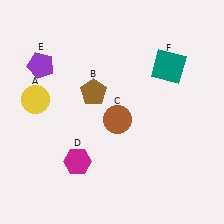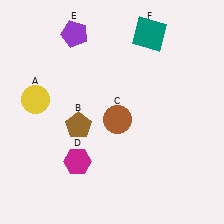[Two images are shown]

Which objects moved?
The objects that moved are: the brown pentagon (B), the purple pentagon (E), the teal square (F).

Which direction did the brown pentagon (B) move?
The brown pentagon (B) moved down.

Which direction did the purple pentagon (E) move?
The purple pentagon (E) moved right.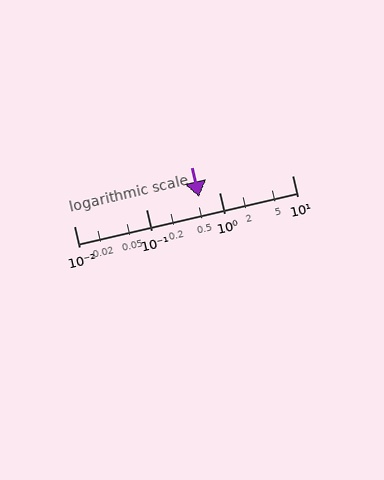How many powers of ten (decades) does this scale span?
The scale spans 3 decades, from 0.01 to 10.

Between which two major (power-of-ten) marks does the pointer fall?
The pointer is between 0.1 and 1.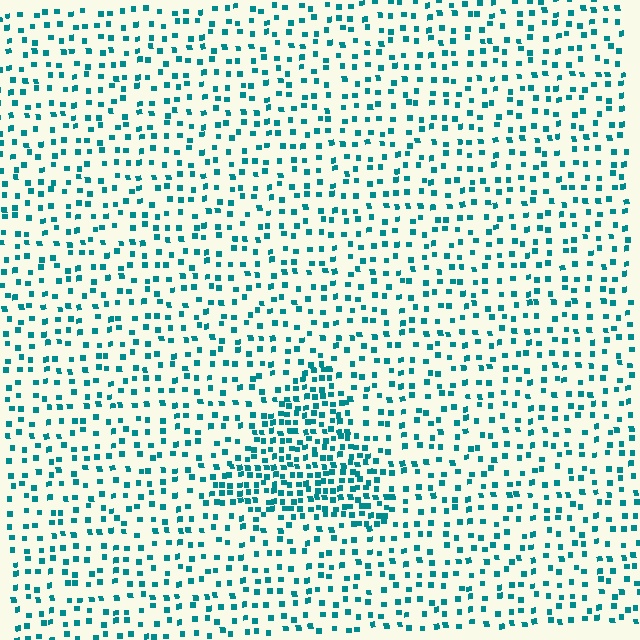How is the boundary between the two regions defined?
The boundary is defined by a change in element density (approximately 2.2x ratio). All elements are the same color, size, and shape.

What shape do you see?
I see a triangle.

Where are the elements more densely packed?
The elements are more densely packed inside the triangle boundary.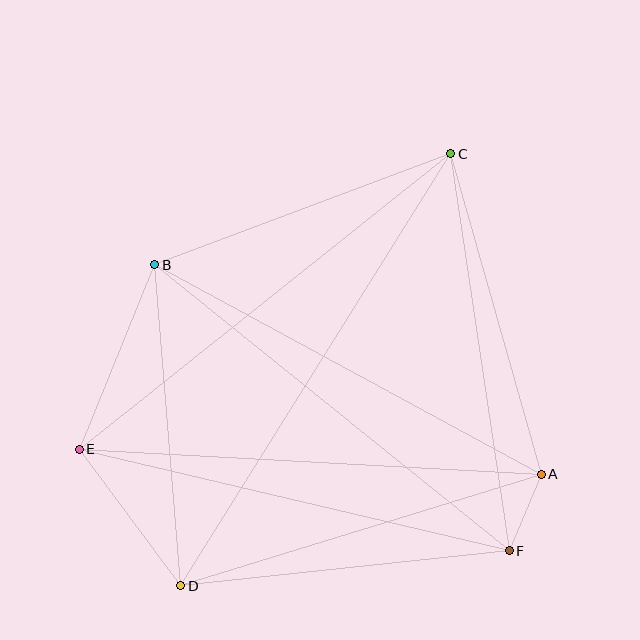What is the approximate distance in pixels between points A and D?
The distance between A and D is approximately 377 pixels.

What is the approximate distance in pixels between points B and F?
The distance between B and F is approximately 456 pixels.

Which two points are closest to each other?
Points A and F are closest to each other.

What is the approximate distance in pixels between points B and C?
The distance between B and C is approximately 316 pixels.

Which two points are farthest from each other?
Points C and D are farthest from each other.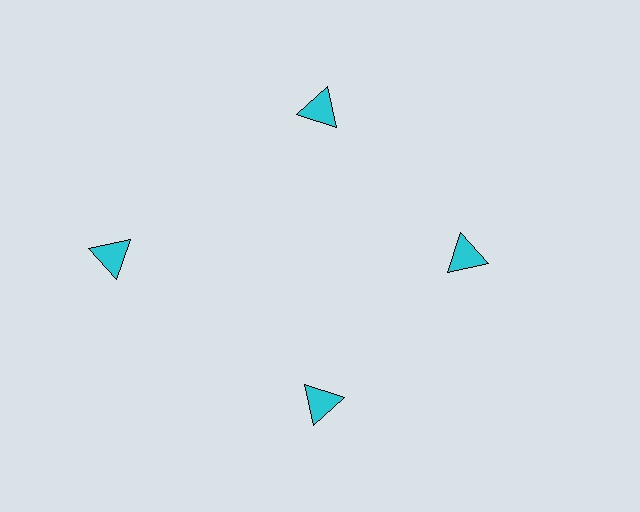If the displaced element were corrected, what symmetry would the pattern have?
It would have 4-fold rotational symmetry — the pattern would map onto itself every 90 degrees.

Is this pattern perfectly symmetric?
No. The 4 cyan triangles are arranged in a ring, but one element near the 9 o'clock position is pushed outward from the center, breaking the 4-fold rotational symmetry.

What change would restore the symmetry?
The symmetry would be restored by moving it inward, back onto the ring so that all 4 triangles sit at equal angles and equal distance from the center.